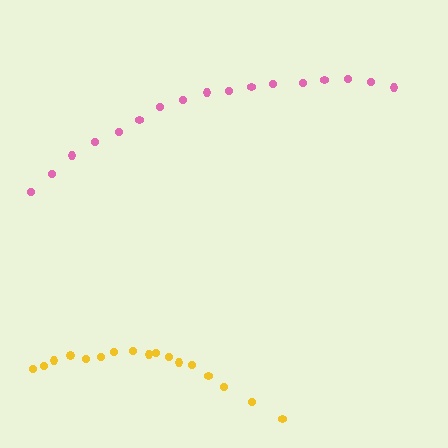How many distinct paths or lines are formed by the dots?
There are 2 distinct paths.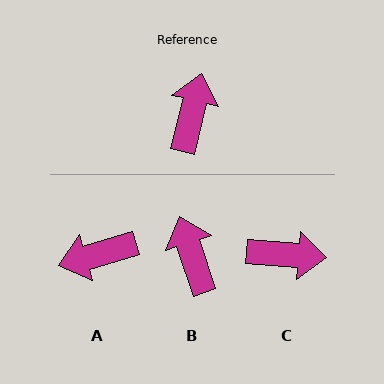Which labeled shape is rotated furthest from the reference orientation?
A, about 120 degrees away.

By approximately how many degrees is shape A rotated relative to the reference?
Approximately 120 degrees counter-clockwise.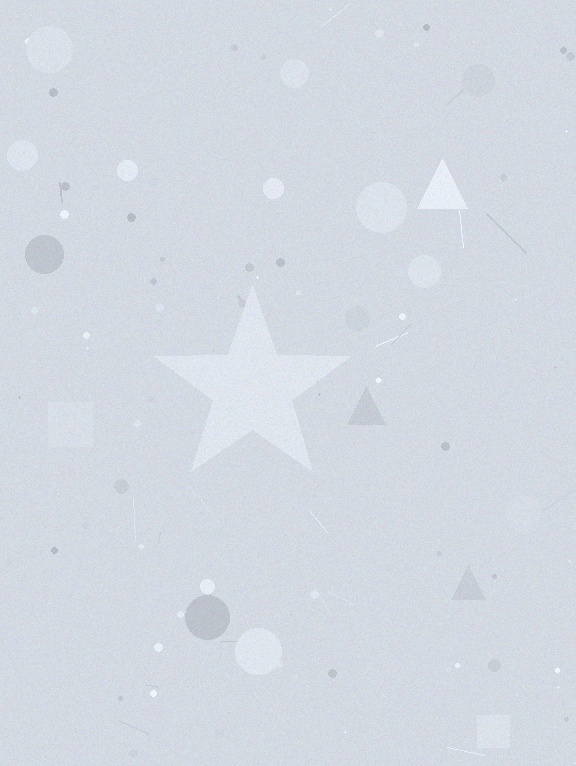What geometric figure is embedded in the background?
A star is embedded in the background.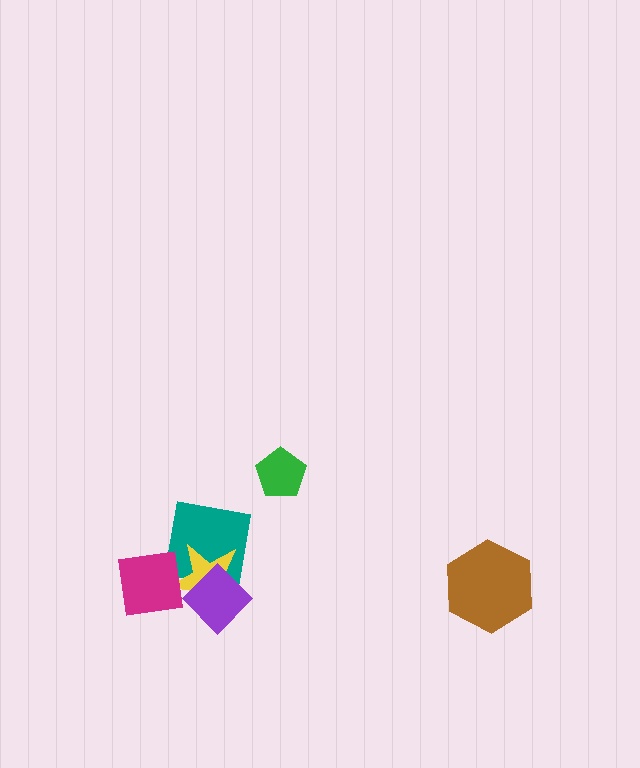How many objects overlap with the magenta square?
2 objects overlap with the magenta square.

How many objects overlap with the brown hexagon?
0 objects overlap with the brown hexagon.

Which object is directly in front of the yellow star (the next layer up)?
The purple diamond is directly in front of the yellow star.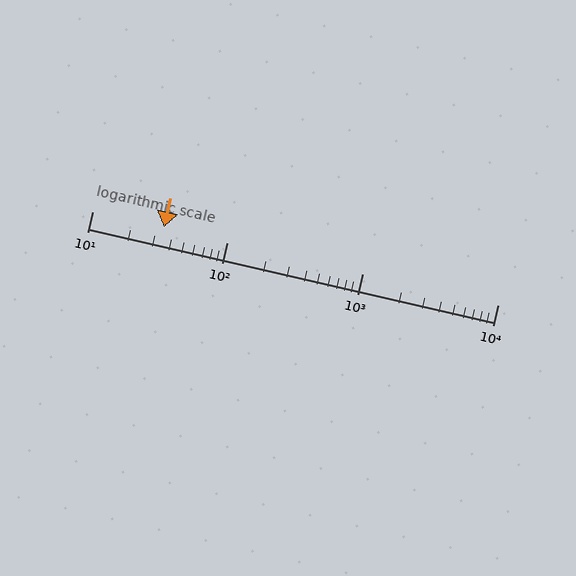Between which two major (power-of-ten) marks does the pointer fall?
The pointer is between 10 and 100.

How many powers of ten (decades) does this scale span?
The scale spans 3 decades, from 10 to 10000.